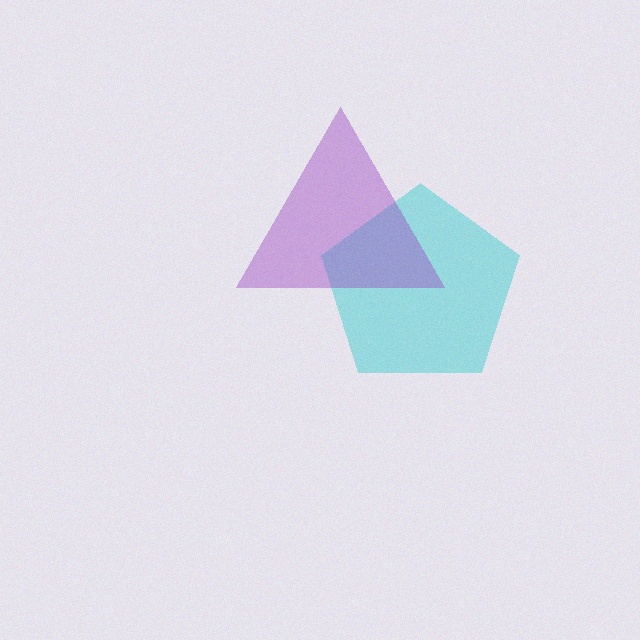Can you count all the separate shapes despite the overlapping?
Yes, there are 2 separate shapes.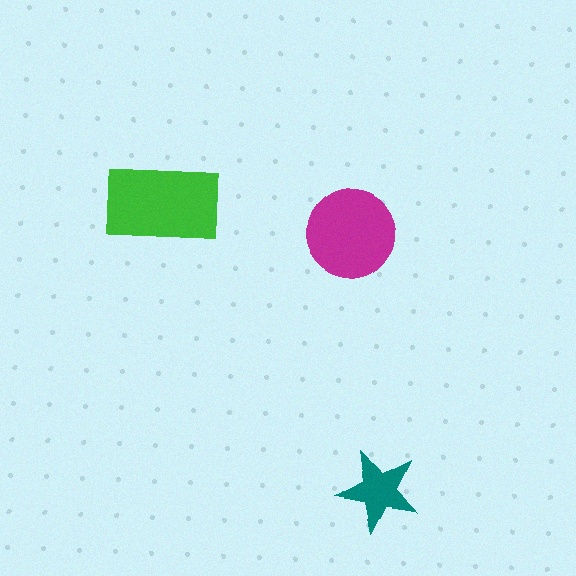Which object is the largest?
The green rectangle.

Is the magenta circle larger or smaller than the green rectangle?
Smaller.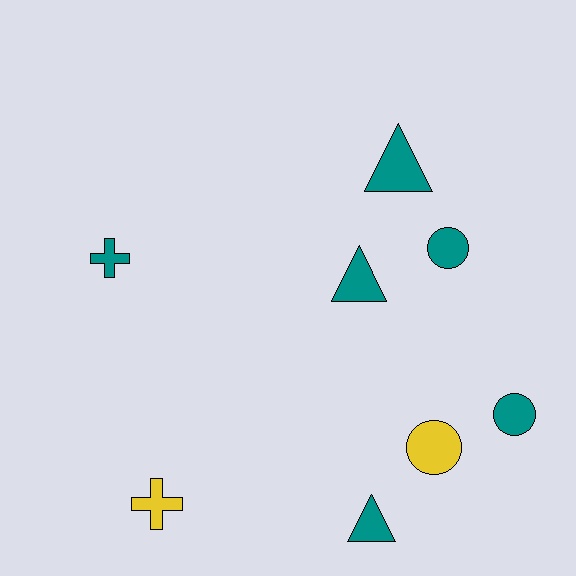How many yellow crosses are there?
There is 1 yellow cross.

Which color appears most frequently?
Teal, with 6 objects.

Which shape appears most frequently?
Triangle, with 3 objects.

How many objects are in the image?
There are 8 objects.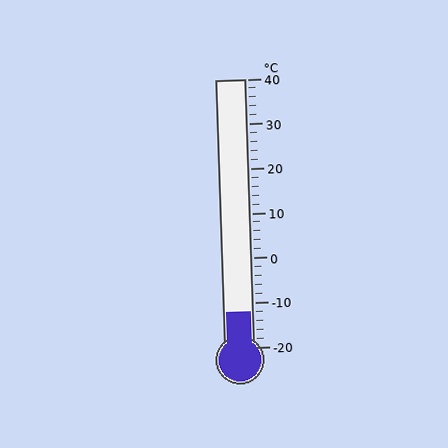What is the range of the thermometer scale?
The thermometer scale ranges from -20°C to 40°C.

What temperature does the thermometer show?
The thermometer shows approximately -12°C.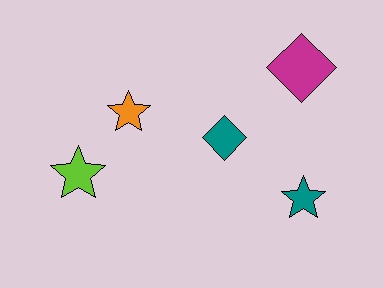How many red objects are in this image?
There are no red objects.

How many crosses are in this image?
There are no crosses.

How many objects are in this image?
There are 5 objects.